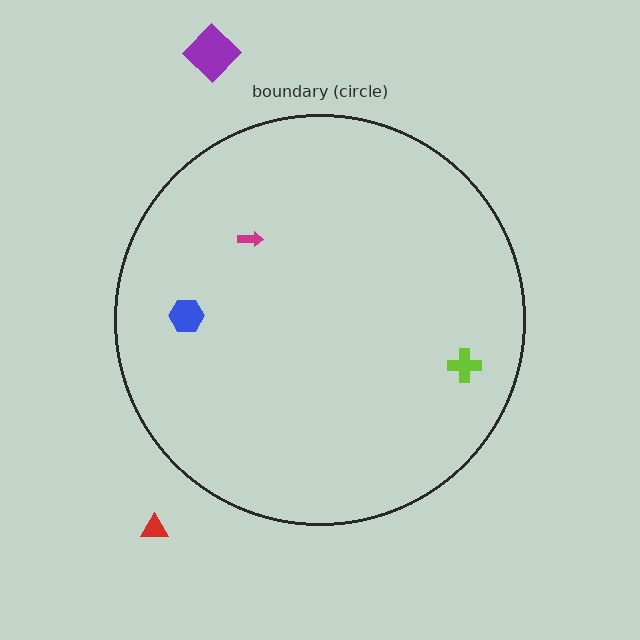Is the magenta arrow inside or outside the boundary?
Inside.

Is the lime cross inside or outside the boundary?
Inside.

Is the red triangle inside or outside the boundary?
Outside.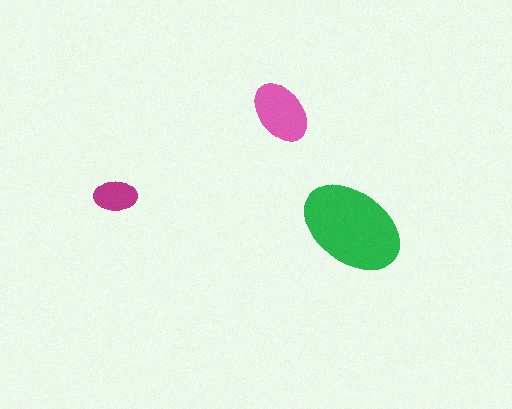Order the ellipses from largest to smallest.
the green one, the pink one, the magenta one.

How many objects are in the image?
There are 3 objects in the image.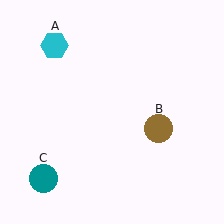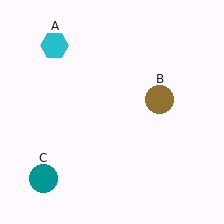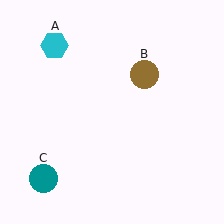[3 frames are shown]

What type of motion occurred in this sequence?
The brown circle (object B) rotated counterclockwise around the center of the scene.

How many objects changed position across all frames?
1 object changed position: brown circle (object B).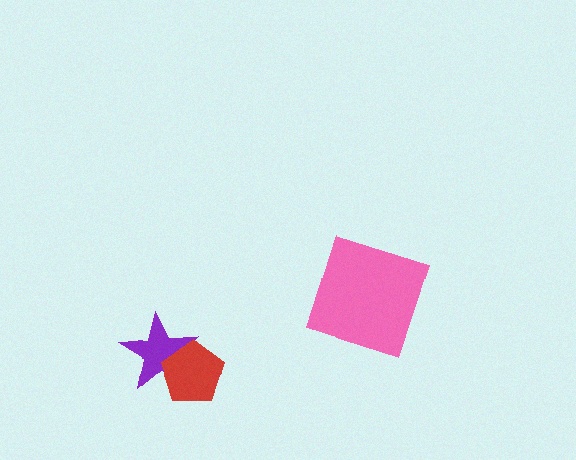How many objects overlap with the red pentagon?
1 object overlaps with the red pentagon.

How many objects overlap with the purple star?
1 object overlaps with the purple star.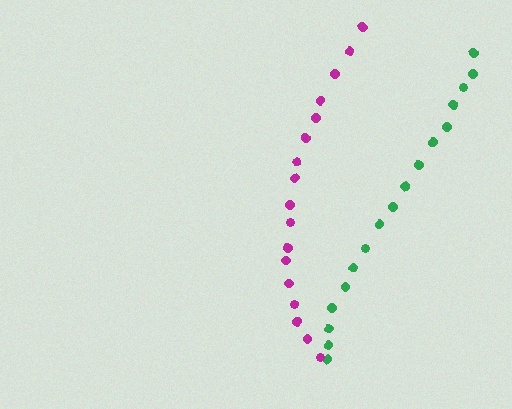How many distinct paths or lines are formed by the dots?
There are 2 distinct paths.